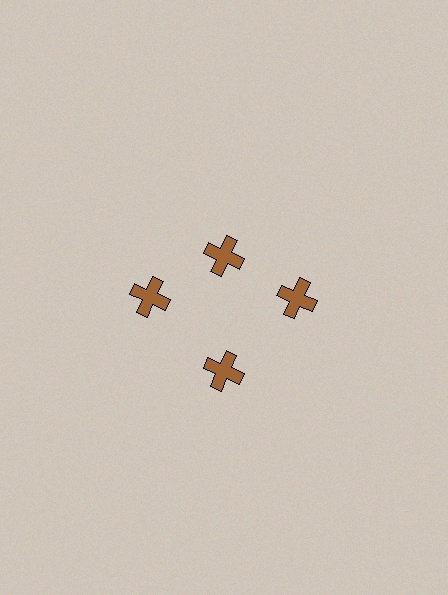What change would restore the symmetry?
The symmetry would be restored by moving it outward, back onto the ring so that all 4 crosses sit at equal angles and equal distance from the center.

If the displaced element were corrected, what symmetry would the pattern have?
It would have 4-fold rotational symmetry — the pattern would map onto itself every 90 degrees.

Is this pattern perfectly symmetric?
No. The 4 brown crosses are arranged in a ring, but one element near the 12 o'clock position is pulled inward toward the center, breaking the 4-fold rotational symmetry.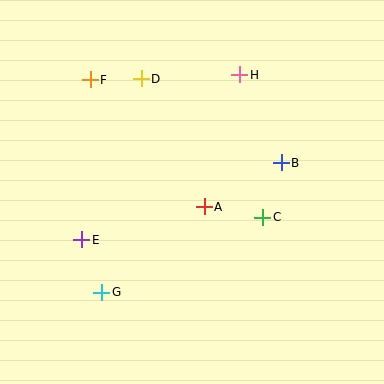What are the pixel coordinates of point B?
Point B is at (281, 163).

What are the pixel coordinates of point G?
Point G is at (102, 292).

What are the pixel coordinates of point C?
Point C is at (263, 217).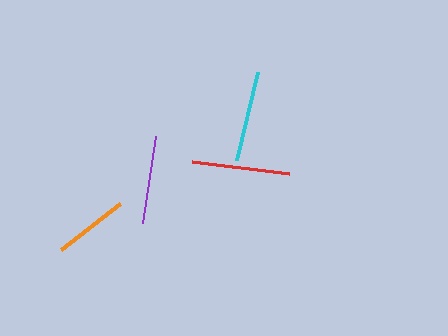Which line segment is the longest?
The red line is the longest at approximately 97 pixels.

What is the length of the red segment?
The red segment is approximately 97 pixels long.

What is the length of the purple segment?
The purple segment is approximately 88 pixels long.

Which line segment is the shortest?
The orange line is the shortest at approximately 75 pixels.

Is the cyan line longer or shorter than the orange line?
The cyan line is longer than the orange line.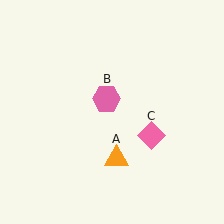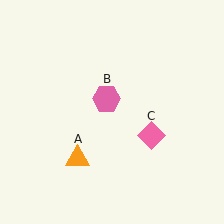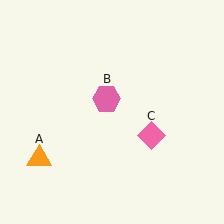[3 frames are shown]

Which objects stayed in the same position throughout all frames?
Pink hexagon (object B) and pink diamond (object C) remained stationary.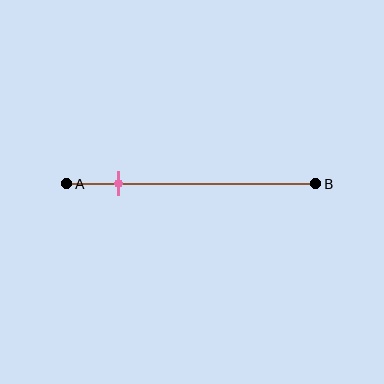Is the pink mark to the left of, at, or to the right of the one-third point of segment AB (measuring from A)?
The pink mark is to the left of the one-third point of segment AB.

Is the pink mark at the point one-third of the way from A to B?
No, the mark is at about 20% from A, not at the 33% one-third point.